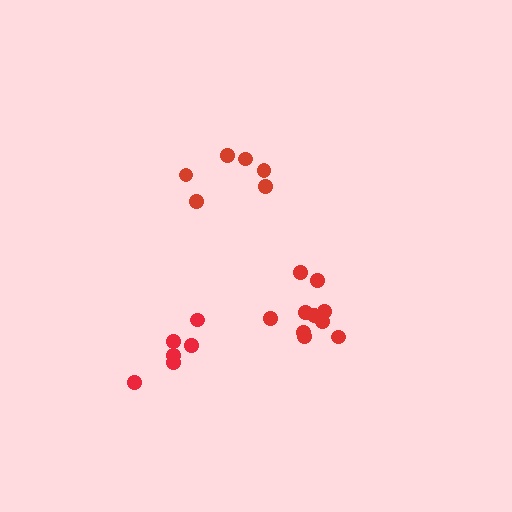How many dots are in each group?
Group 1: 10 dots, Group 2: 6 dots, Group 3: 6 dots (22 total).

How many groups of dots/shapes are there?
There are 3 groups.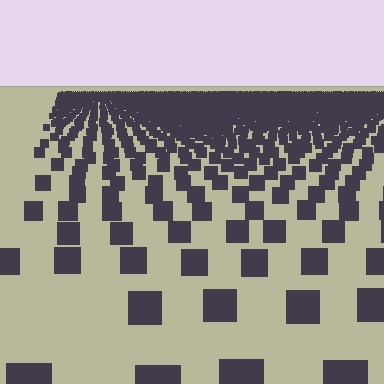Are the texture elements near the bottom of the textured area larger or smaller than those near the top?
Larger. Near the bottom, elements are closer to the viewer and appear at a bigger on-screen size.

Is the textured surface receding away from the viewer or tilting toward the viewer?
The surface is receding away from the viewer. Texture elements get smaller and denser toward the top.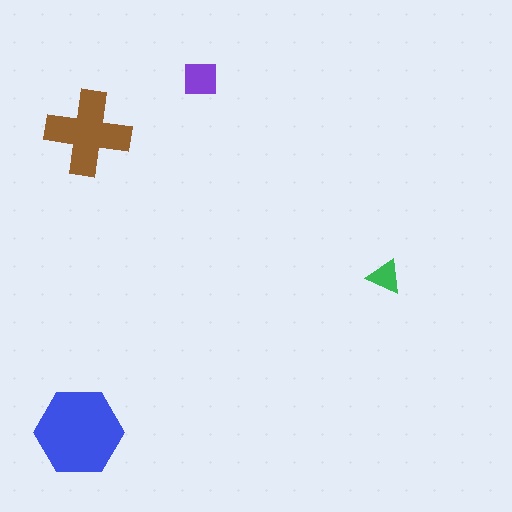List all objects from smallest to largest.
The green triangle, the purple square, the brown cross, the blue hexagon.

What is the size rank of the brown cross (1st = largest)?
2nd.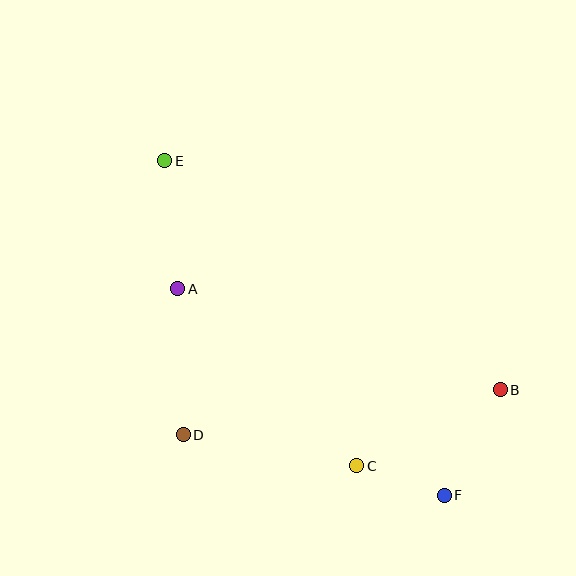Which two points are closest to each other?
Points C and F are closest to each other.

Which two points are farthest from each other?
Points E and F are farthest from each other.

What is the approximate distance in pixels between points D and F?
The distance between D and F is approximately 268 pixels.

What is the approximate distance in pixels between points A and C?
The distance between A and C is approximately 252 pixels.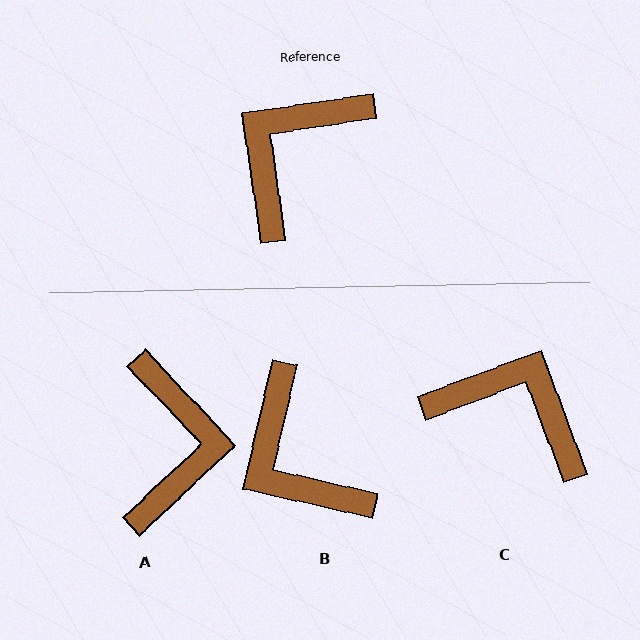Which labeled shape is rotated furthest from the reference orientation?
A, about 145 degrees away.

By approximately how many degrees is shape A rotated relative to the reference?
Approximately 145 degrees clockwise.